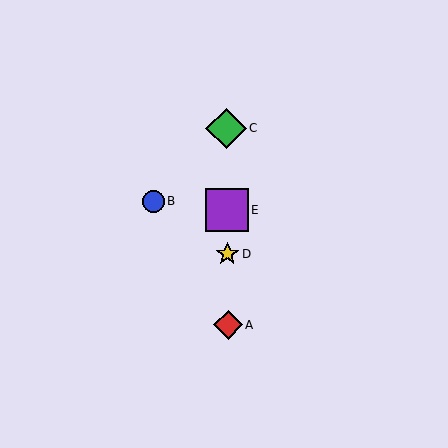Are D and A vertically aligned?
Yes, both are at x≈227.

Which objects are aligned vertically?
Objects A, C, D, E are aligned vertically.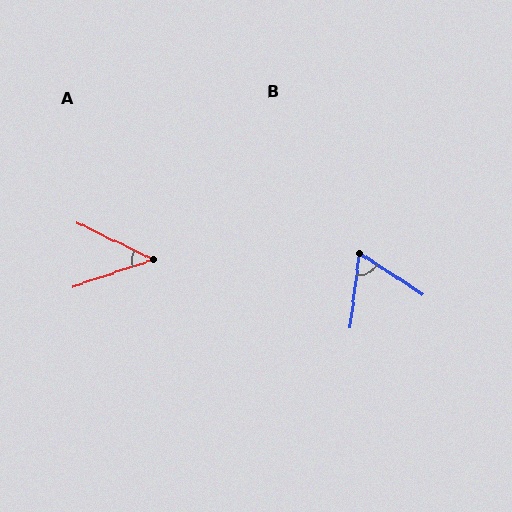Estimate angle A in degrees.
Approximately 44 degrees.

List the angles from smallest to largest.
A (44°), B (64°).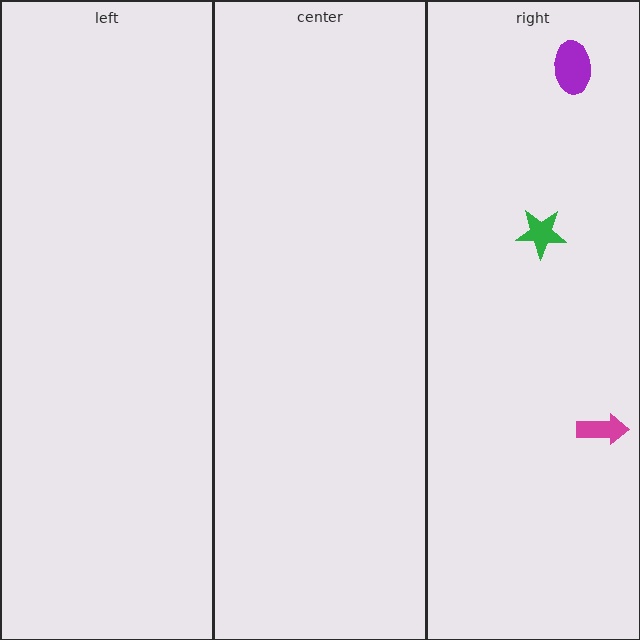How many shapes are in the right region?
3.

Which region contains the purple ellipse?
The right region.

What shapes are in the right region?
The purple ellipse, the green star, the magenta arrow.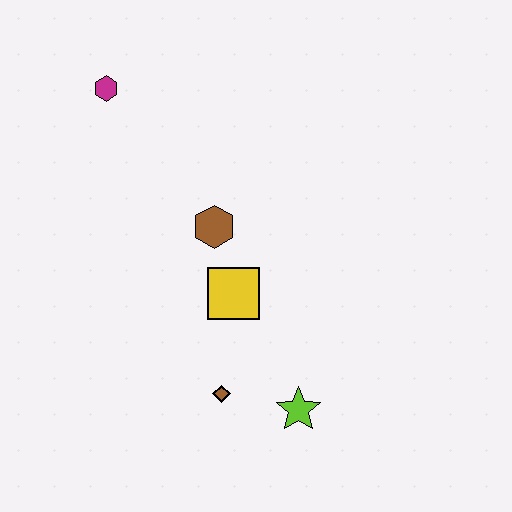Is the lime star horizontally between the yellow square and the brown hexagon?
No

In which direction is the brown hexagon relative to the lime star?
The brown hexagon is above the lime star.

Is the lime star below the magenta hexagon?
Yes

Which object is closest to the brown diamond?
The lime star is closest to the brown diamond.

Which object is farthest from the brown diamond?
The magenta hexagon is farthest from the brown diamond.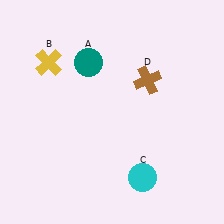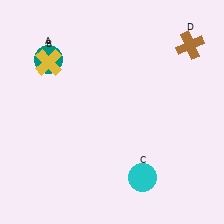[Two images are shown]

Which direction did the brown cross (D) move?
The brown cross (D) moved right.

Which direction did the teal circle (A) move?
The teal circle (A) moved left.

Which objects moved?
The objects that moved are: the teal circle (A), the brown cross (D).